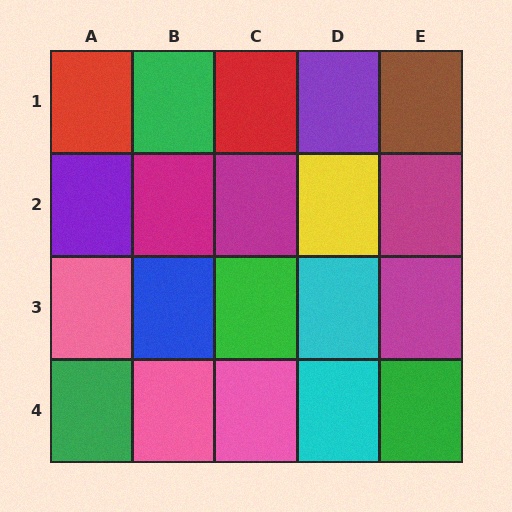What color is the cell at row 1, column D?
Purple.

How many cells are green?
4 cells are green.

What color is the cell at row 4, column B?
Pink.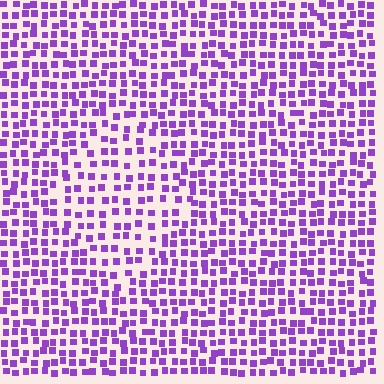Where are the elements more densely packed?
The elements are more densely packed outside the diamond boundary.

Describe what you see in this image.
The image contains small purple elements arranged at two different densities. A diamond-shaped region is visible where the elements are less densely packed than the surrounding area.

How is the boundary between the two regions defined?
The boundary is defined by a change in element density (approximately 1.5x ratio). All elements are the same color, size, and shape.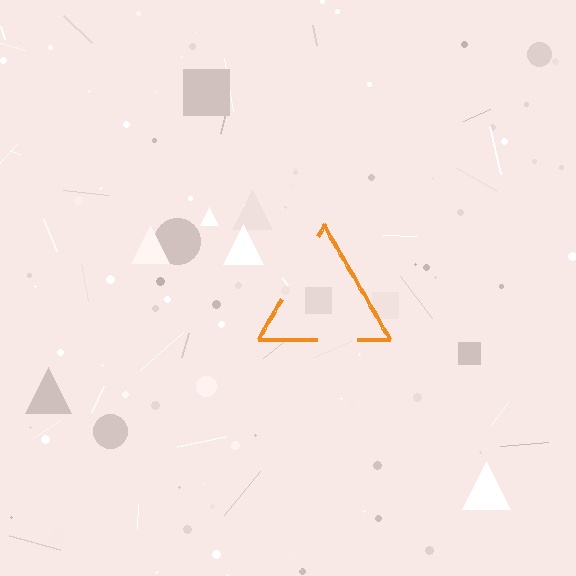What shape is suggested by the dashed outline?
The dashed outline suggests a triangle.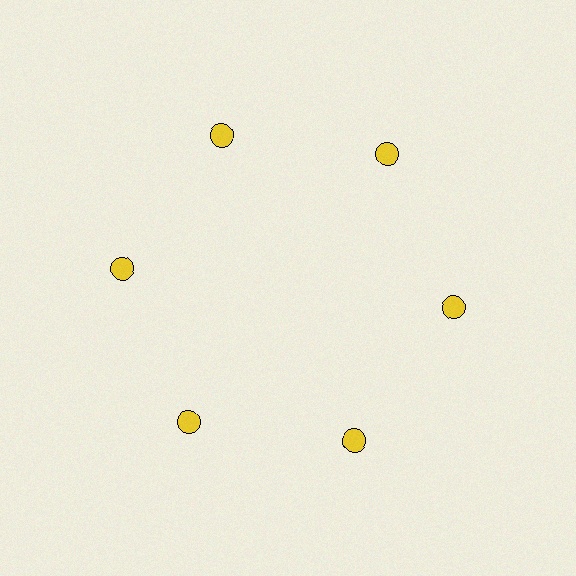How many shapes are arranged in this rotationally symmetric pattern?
There are 6 shapes, arranged in 6 groups of 1.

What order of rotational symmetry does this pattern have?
This pattern has 6-fold rotational symmetry.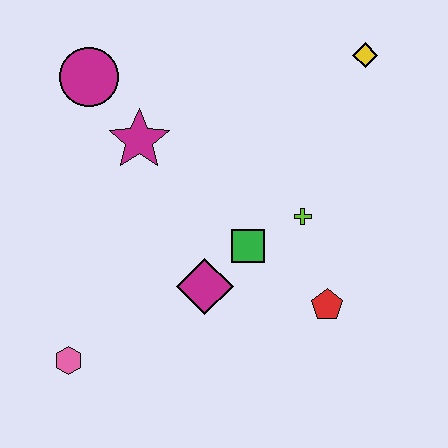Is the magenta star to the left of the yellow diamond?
Yes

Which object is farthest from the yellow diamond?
The pink hexagon is farthest from the yellow diamond.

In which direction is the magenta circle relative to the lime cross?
The magenta circle is to the left of the lime cross.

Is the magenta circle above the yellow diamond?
No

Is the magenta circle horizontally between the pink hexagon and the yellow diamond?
Yes